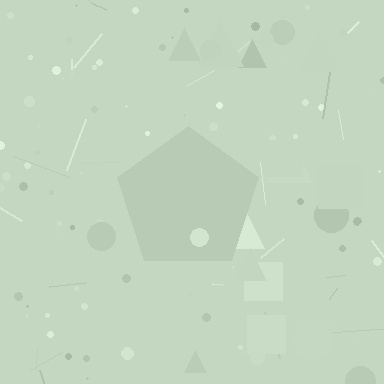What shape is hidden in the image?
A pentagon is hidden in the image.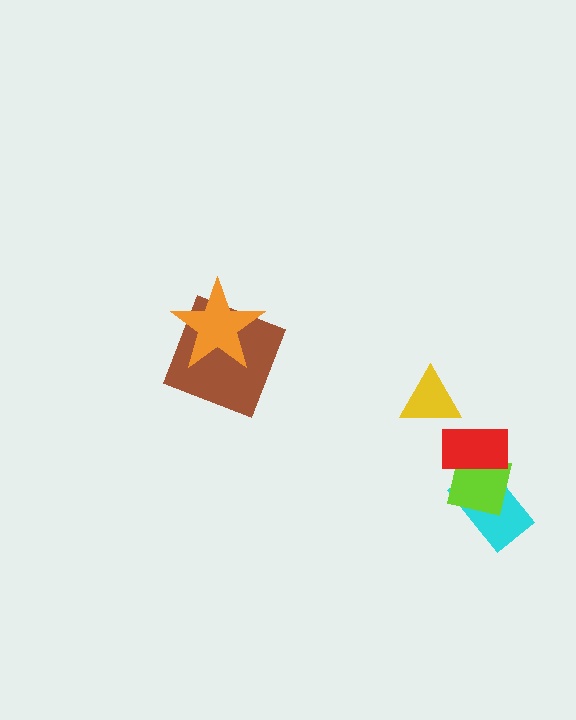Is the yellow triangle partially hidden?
No, no other shape covers it.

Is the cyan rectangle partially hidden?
Yes, it is partially covered by another shape.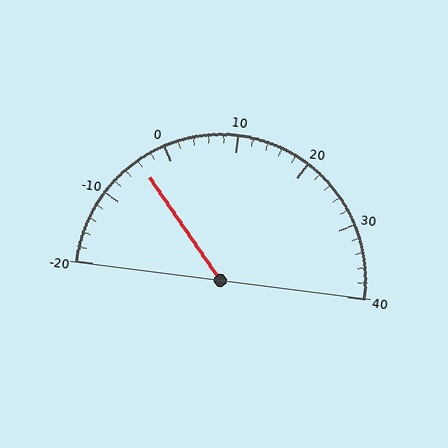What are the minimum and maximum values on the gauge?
The gauge ranges from -20 to 40.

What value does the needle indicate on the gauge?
The needle indicates approximately -4.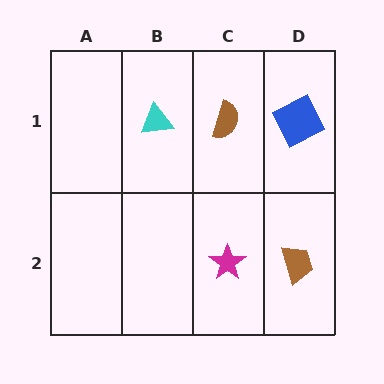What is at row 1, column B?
A cyan triangle.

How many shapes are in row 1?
3 shapes.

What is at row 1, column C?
A brown semicircle.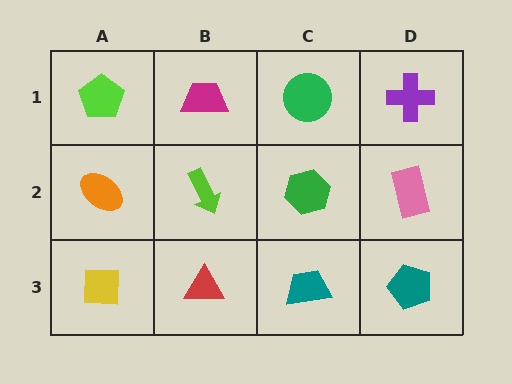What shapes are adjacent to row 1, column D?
A pink rectangle (row 2, column D), a green circle (row 1, column C).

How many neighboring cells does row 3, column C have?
3.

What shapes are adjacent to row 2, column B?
A magenta trapezoid (row 1, column B), a red triangle (row 3, column B), an orange ellipse (row 2, column A), a green hexagon (row 2, column C).